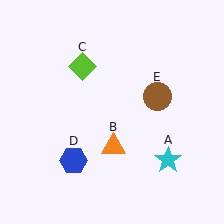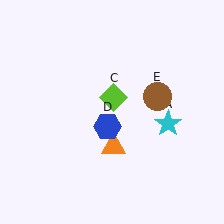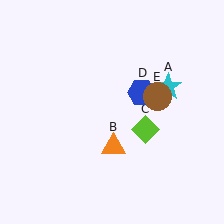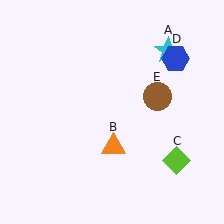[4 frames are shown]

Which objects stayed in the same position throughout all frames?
Orange triangle (object B) and brown circle (object E) remained stationary.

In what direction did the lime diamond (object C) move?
The lime diamond (object C) moved down and to the right.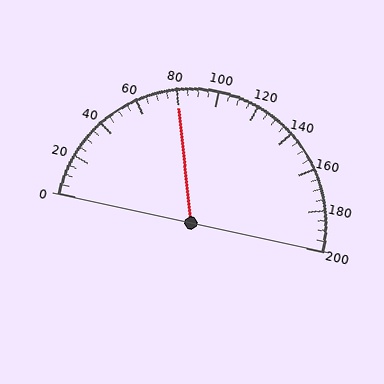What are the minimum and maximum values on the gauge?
The gauge ranges from 0 to 200.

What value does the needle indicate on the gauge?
The needle indicates approximately 80.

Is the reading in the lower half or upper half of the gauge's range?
The reading is in the lower half of the range (0 to 200).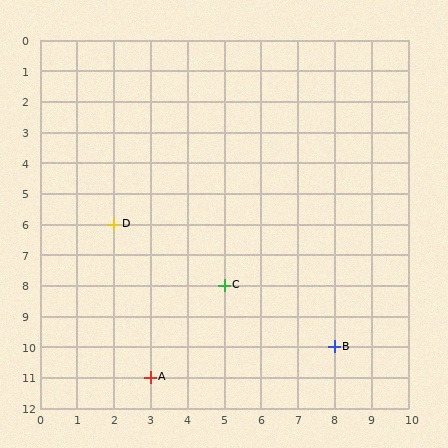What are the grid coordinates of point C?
Point C is at grid coordinates (5, 8).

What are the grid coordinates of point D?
Point D is at grid coordinates (2, 6).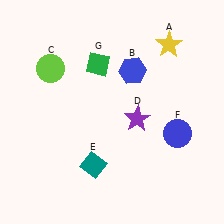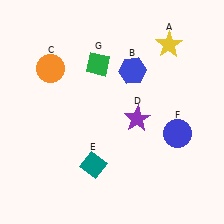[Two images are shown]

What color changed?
The circle (C) changed from lime in Image 1 to orange in Image 2.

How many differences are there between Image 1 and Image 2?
There is 1 difference between the two images.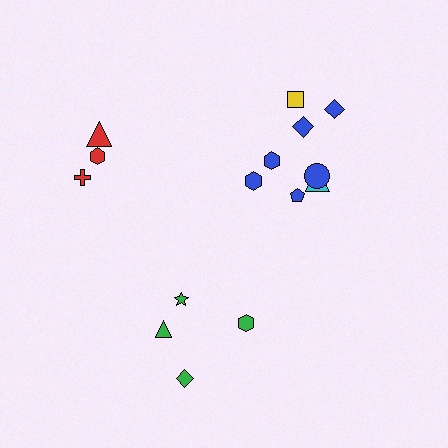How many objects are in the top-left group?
There are 3 objects.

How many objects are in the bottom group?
There are 4 objects.